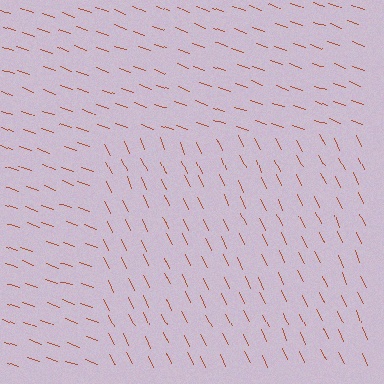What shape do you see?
I see a rectangle.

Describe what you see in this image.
The image is filled with small brown line segments. A rectangle region in the image has lines oriented differently from the surrounding lines, creating a visible texture boundary.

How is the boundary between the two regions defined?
The boundary is defined purely by a change in line orientation (approximately 45 degrees difference). All lines are the same color and thickness.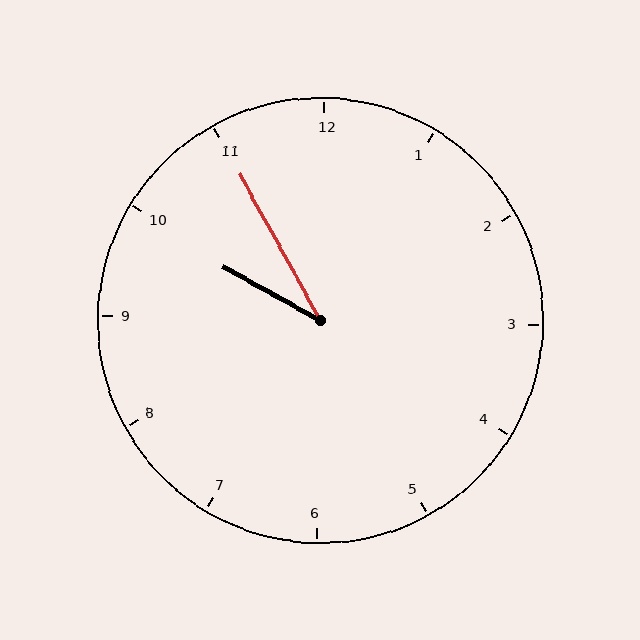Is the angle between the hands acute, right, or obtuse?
It is acute.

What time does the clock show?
9:55.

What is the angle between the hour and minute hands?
Approximately 32 degrees.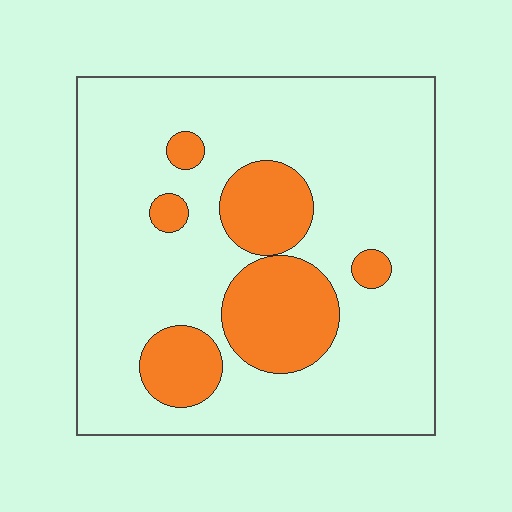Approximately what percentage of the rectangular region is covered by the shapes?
Approximately 20%.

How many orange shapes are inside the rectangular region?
6.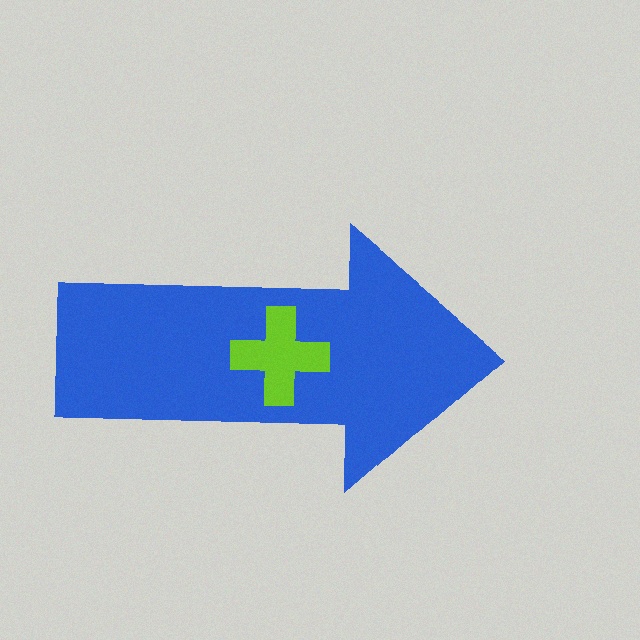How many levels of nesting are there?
2.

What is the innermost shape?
The lime cross.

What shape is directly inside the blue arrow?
The lime cross.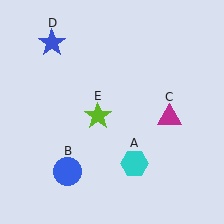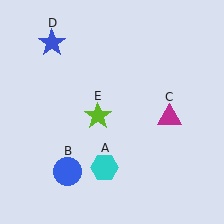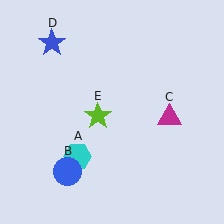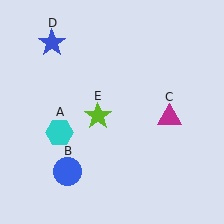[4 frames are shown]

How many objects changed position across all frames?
1 object changed position: cyan hexagon (object A).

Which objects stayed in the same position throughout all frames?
Blue circle (object B) and magenta triangle (object C) and blue star (object D) and lime star (object E) remained stationary.